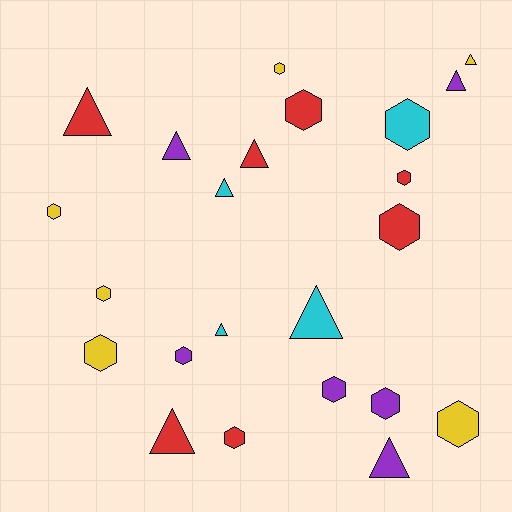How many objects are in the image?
There are 23 objects.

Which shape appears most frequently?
Hexagon, with 13 objects.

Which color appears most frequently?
Red, with 7 objects.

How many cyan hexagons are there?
There is 1 cyan hexagon.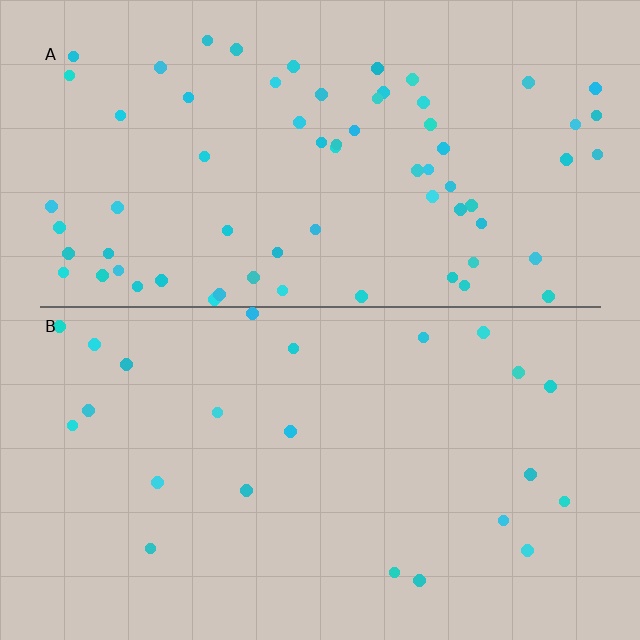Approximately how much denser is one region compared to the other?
Approximately 3.0× — region A over region B.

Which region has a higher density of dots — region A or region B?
A (the top).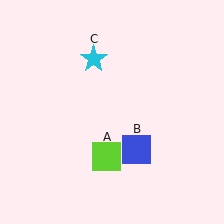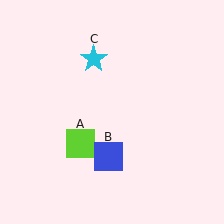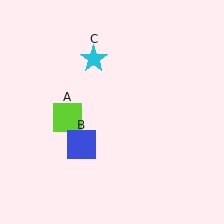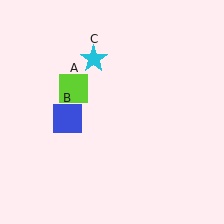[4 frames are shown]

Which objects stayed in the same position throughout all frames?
Cyan star (object C) remained stationary.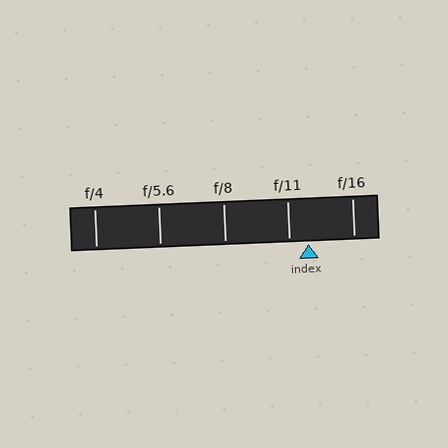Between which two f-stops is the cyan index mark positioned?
The index mark is between f/11 and f/16.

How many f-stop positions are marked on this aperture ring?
There are 5 f-stop positions marked.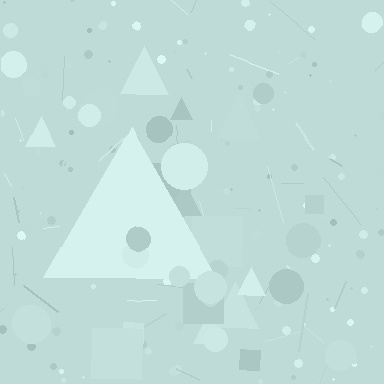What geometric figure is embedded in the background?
A triangle is embedded in the background.